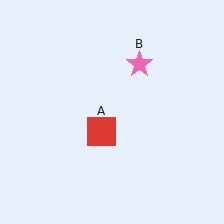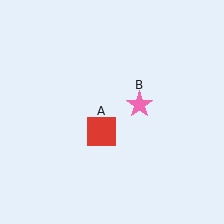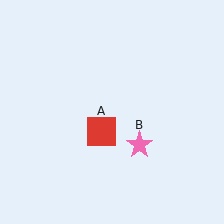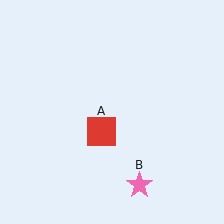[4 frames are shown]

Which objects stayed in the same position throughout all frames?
Red square (object A) remained stationary.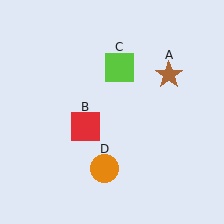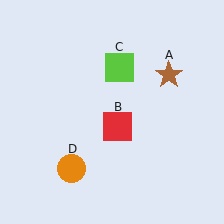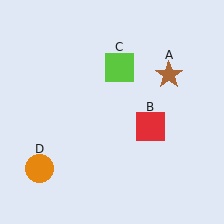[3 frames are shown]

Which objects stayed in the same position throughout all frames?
Brown star (object A) and lime square (object C) remained stationary.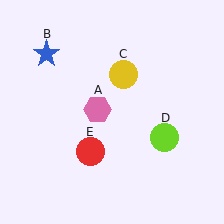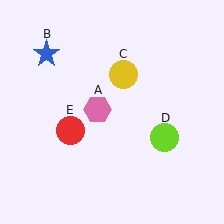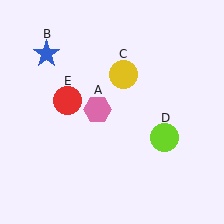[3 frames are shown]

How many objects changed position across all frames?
1 object changed position: red circle (object E).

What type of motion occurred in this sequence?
The red circle (object E) rotated clockwise around the center of the scene.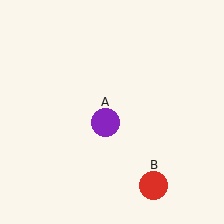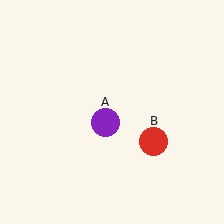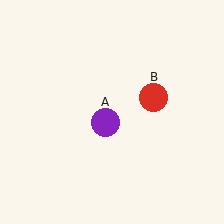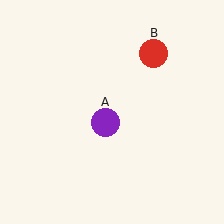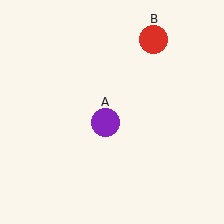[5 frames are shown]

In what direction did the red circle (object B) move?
The red circle (object B) moved up.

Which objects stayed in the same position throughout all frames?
Purple circle (object A) remained stationary.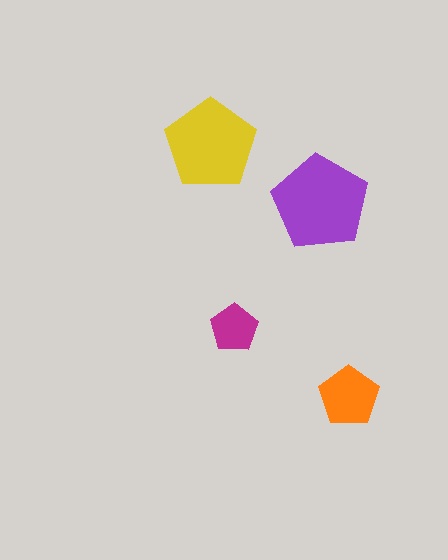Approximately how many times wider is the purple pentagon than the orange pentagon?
About 1.5 times wider.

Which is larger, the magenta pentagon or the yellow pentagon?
The yellow one.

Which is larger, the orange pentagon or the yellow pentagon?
The yellow one.